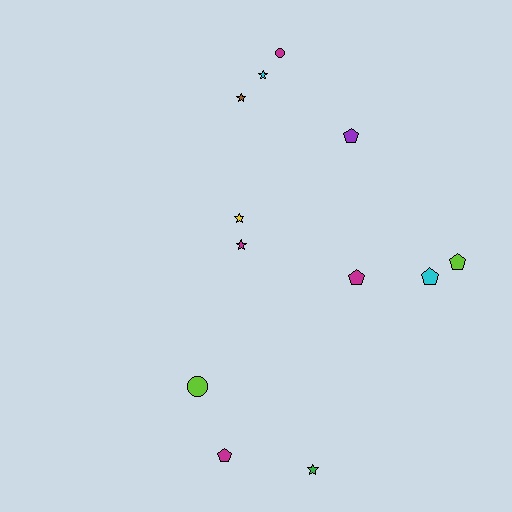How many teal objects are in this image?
There are no teal objects.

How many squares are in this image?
There are no squares.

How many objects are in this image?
There are 12 objects.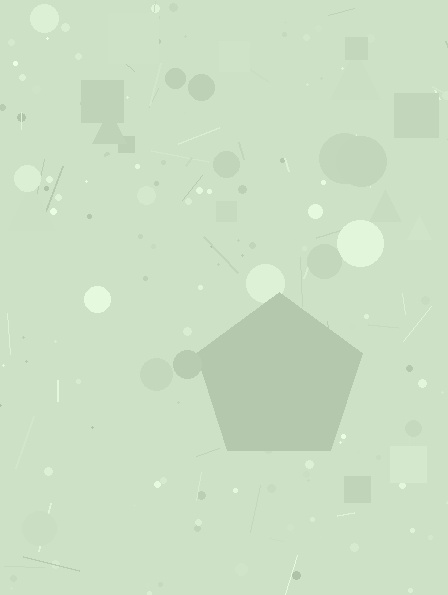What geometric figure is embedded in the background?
A pentagon is embedded in the background.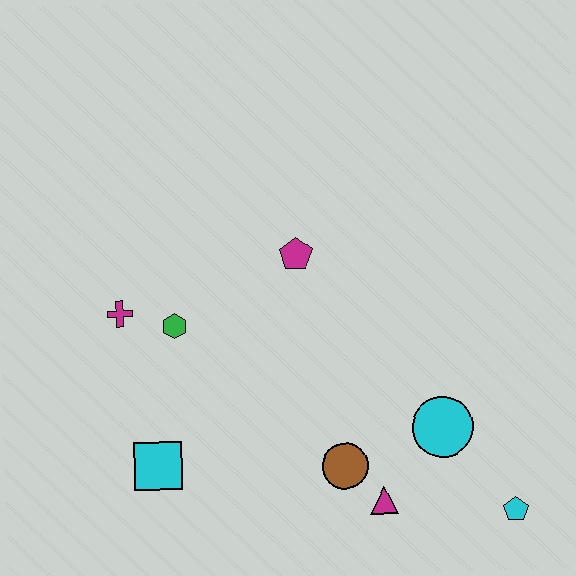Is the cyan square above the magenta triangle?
Yes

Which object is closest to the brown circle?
The magenta triangle is closest to the brown circle.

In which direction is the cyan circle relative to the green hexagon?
The cyan circle is to the right of the green hexagon.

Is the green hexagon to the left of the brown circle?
Yes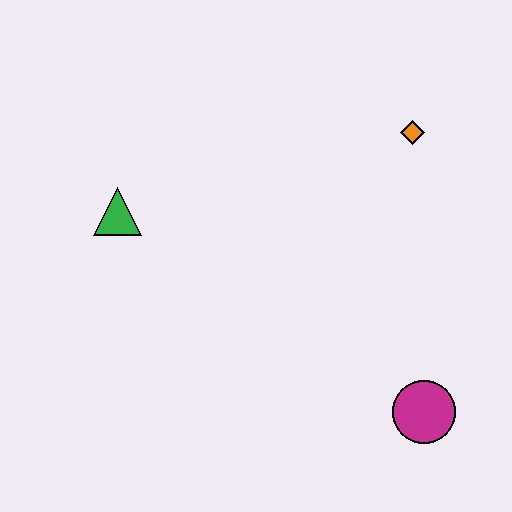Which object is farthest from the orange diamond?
The green triangle is farthest from the orange diamond.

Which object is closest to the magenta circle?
The orange diamond is closest to the magenta circle.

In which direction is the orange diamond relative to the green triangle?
The orange diamond is to the right of the green triangle.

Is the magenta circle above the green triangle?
No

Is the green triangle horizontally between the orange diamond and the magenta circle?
No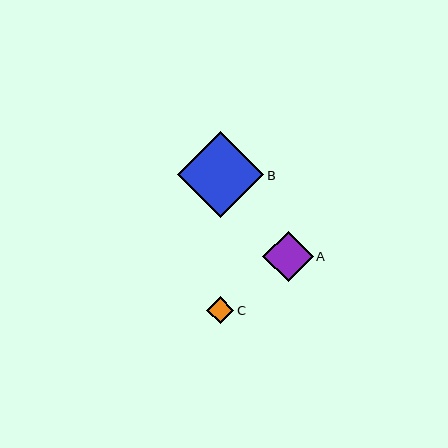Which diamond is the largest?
Diamond B is the largest with a size of approximately 86 pixels.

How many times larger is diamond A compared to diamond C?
Diamond A is approximately 1.9 times the size of diamond C.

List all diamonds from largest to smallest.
From largest to smallest: B, A, C.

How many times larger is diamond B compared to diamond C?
Diamond B is approximately 3.2 times the size of diamond C.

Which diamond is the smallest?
Diamond C is the smallest with a size of approximately 27 pixels.